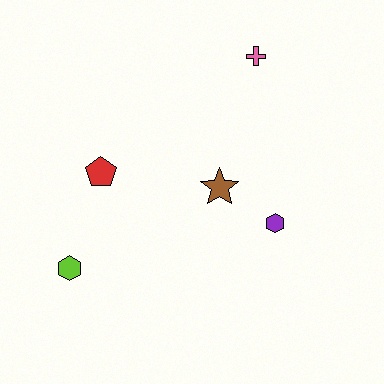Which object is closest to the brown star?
The purple hexagon is closest to the brown star.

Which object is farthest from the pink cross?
The lime hexagon is farthest from the pink cross.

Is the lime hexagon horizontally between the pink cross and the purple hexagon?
No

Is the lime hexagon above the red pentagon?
No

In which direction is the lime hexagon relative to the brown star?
The lime hexagon is to the left of the brown star.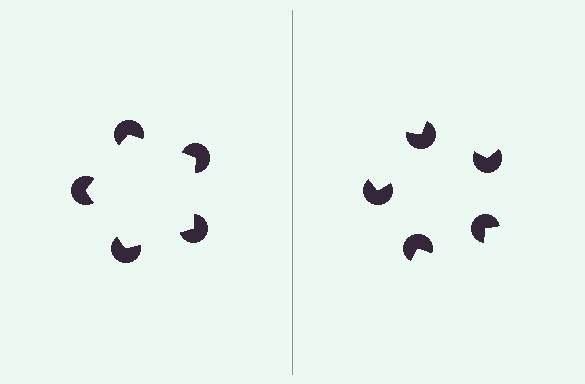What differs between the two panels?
The pac-man discs are positioned identically on both sides; only the wedge orientations differ. On the left they align to a pentagon; on the right they are misaligned.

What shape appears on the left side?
An illusory pentagon.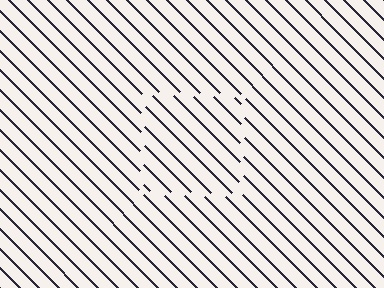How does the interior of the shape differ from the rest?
The interior of the shape contains the same grating, shifted by half a period — the contour is defined by the phase discontinuity where line-ends from the inner and outer gratings abut.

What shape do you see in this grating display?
An illusory square. The interior of the shape contains the same grating, shifted by half a period — the contour is defined by the phase discontinuity where line-ends from the inner and outer gratings abut.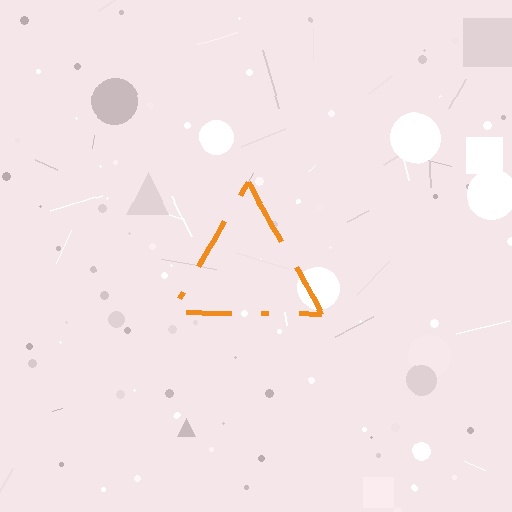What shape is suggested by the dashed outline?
The dashed outline suggests a triangle.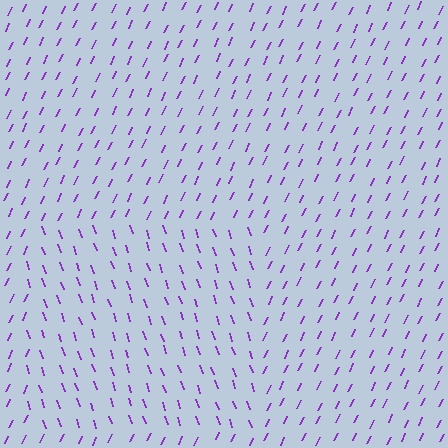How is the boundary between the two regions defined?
The boundary is defined purely by a change in line orientation (approximately 45 degrees difference). All lines are the same color and thickness.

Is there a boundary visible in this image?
Yes, there is a texture boundary formed by a change in line orientation.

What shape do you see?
I see a rectangle.